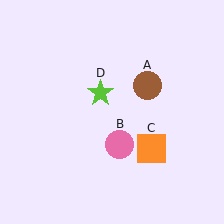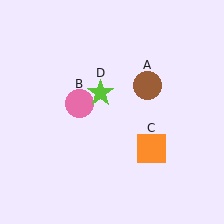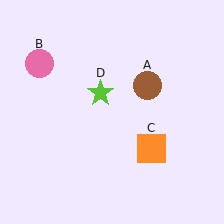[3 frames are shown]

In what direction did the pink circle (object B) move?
The pink circle (object B) moved up and to the left.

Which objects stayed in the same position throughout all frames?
Brown circle (object A) and orange square (object C) and lime star (object D) remained stationary.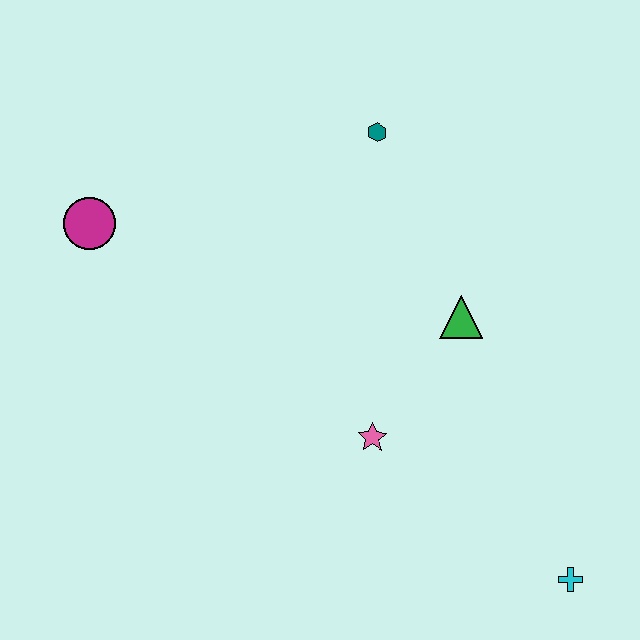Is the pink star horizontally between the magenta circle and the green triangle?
Yes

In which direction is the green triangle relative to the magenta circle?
The green triangle is to the right of the magenta circle.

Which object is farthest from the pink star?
The magenta circle is farthest from the pink star.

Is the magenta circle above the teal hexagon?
No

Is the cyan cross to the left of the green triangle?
No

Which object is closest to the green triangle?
The pink star is closest to the green triangle.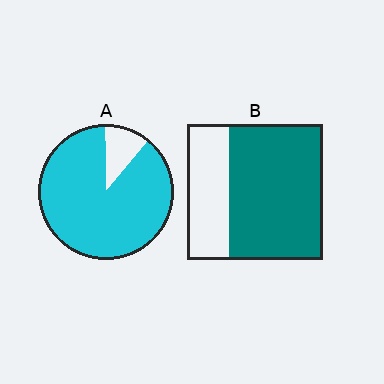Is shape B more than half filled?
Yes.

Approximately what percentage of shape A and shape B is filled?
A is approximately 90% and B is approximately 70%.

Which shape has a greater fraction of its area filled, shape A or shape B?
Shape A.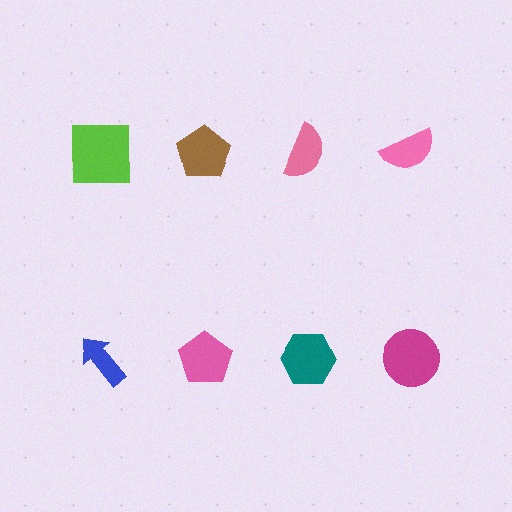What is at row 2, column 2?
A pink pentagon.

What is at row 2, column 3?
A teal hexagon.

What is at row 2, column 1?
A blue arrow.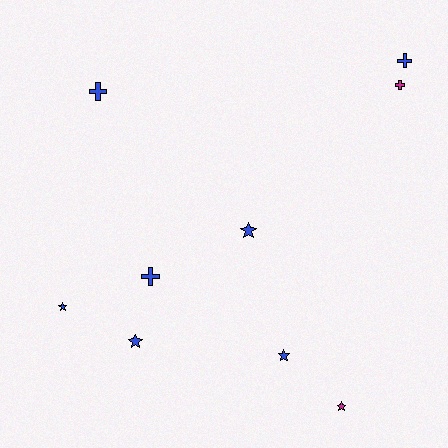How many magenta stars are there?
There is 1 magenta star.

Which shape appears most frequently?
Star, with 5 objects.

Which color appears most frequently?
Blue, with 7 objects.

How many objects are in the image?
There are 9 objects.